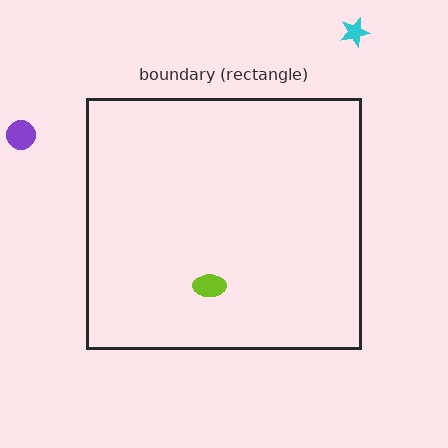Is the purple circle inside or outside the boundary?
Outside.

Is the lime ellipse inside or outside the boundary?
Inside.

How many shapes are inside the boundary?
1 inside, 2 outside.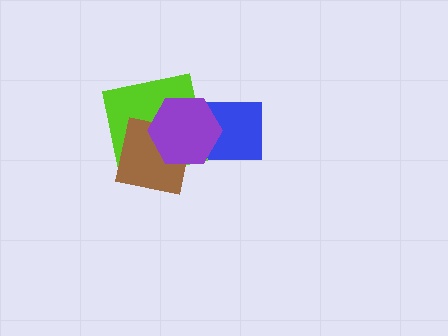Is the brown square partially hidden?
Yes, it is partially covered by another shape.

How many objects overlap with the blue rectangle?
3 objects overlap with the blue rectangle.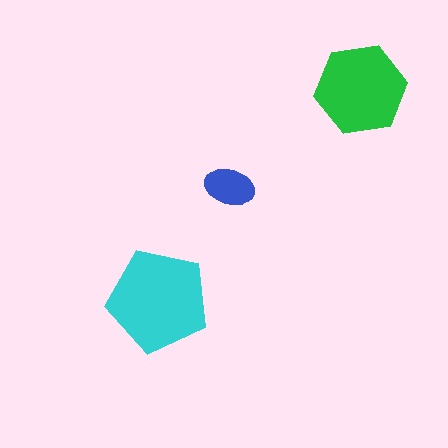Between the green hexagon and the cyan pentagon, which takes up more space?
The cyan pentagon.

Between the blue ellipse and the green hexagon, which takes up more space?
The green hexagon.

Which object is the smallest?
The blue ellipse.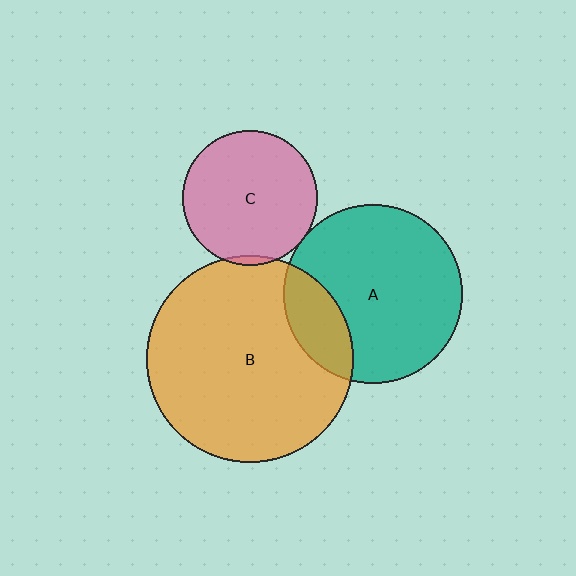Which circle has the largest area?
Circle B (orange).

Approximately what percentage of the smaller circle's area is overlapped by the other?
Approximately 20%.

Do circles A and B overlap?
Yes.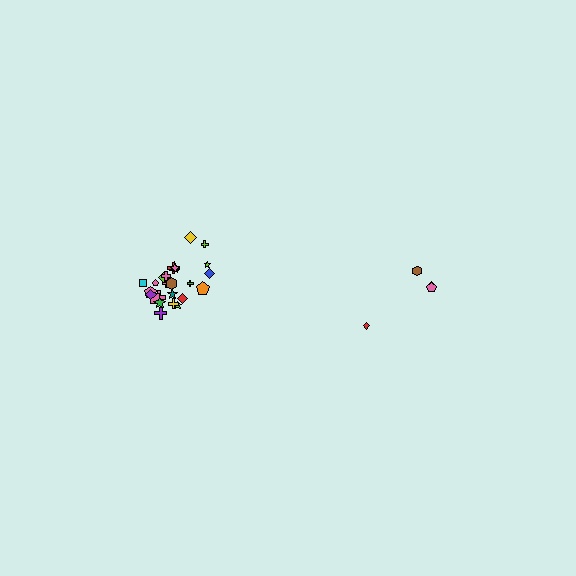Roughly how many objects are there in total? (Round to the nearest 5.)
Roughly 30 objects in total.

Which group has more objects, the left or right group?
The left group.